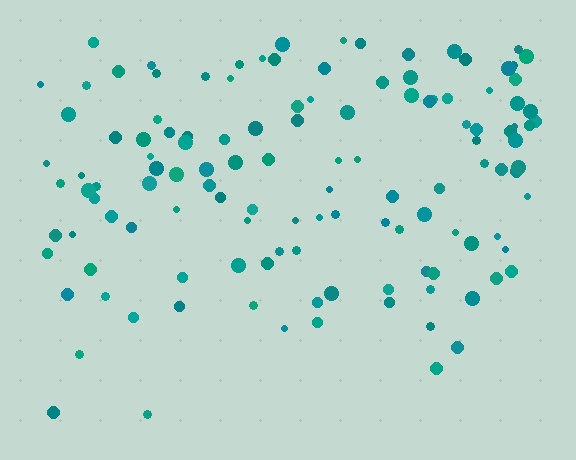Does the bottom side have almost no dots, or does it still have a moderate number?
Still a moderate number, just noticeably fewer than the top.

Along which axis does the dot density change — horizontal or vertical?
Vertical.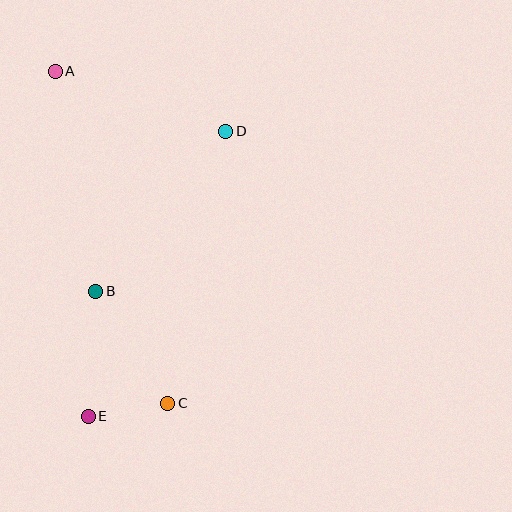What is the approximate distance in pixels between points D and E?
The distance between D and E is approximately 316 pixels.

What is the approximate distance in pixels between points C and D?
The distance between C and D is approximately 278 pixels.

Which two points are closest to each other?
Points C and E are closest to each other.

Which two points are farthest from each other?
Points A and C are farthest from each other.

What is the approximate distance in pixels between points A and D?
The distance between A and D is approximately 181 pixels.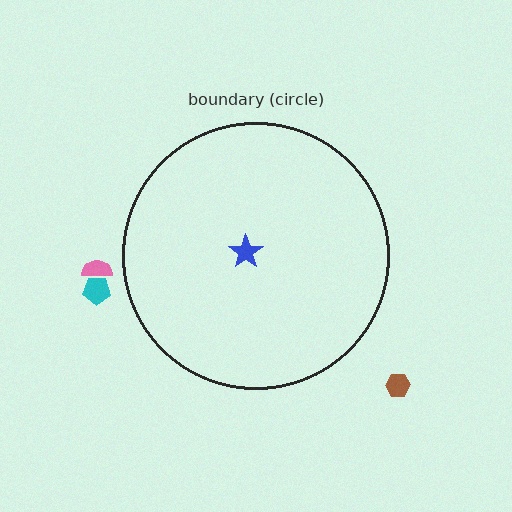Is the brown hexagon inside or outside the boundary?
Outside.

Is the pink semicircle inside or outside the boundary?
Outside.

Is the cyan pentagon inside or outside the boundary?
Outside.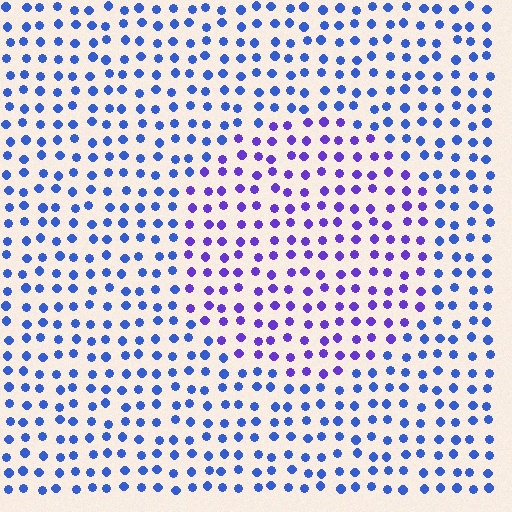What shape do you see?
I see a circle.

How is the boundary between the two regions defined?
The boundary is defined purely by a slight shift in hue (about 36 degrees). Spacing, size, and orientation are identical on both sides.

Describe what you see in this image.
The image is filled with small blue elements in a uniform arrangement. A circle-shaped region is visible where the elements are tinted to a slightly different hue, forming a subtle color boundary.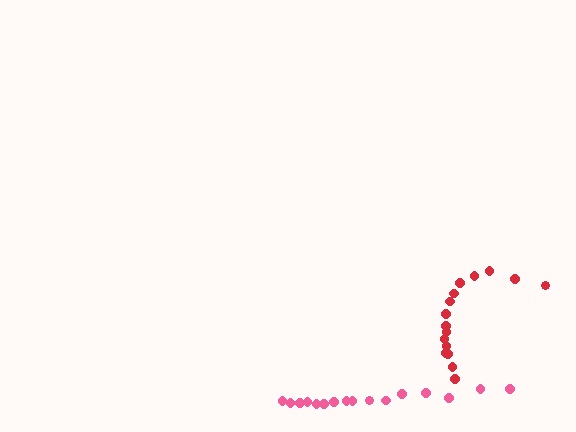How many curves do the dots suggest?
There are 2 distinct paths.